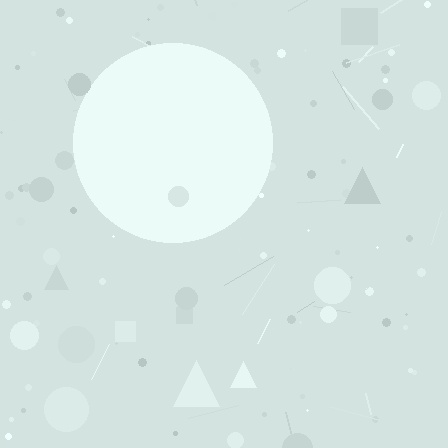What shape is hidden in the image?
A circle is hidden in the image.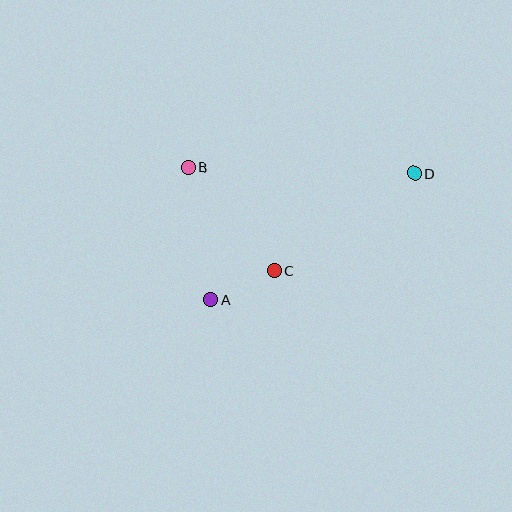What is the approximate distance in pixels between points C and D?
The distance between C and D is approximately 171 pixels.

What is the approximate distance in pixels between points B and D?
The distance between B and D is approximately 226 pixels.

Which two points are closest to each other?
Points A and C are closest to each other.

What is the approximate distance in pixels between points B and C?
The distance between B and C is approximately 135 pixels.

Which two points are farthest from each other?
Points A and D are farthest from each other.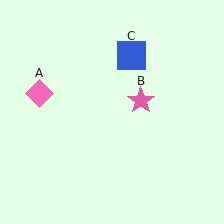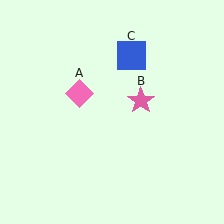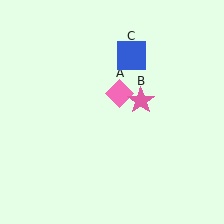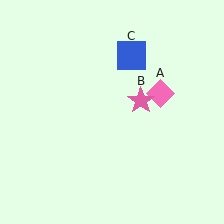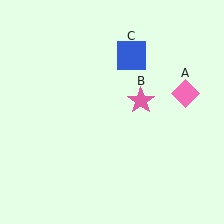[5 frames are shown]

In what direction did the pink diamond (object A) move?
The pink diamond (object A) moved right.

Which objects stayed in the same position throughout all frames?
Pink star (object B) and blue square (object C) remained stationary.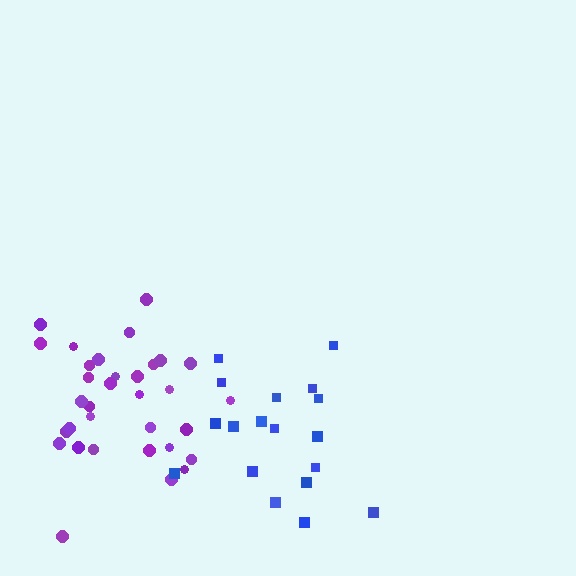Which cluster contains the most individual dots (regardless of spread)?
Purple (34).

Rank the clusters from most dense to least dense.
purple, blue.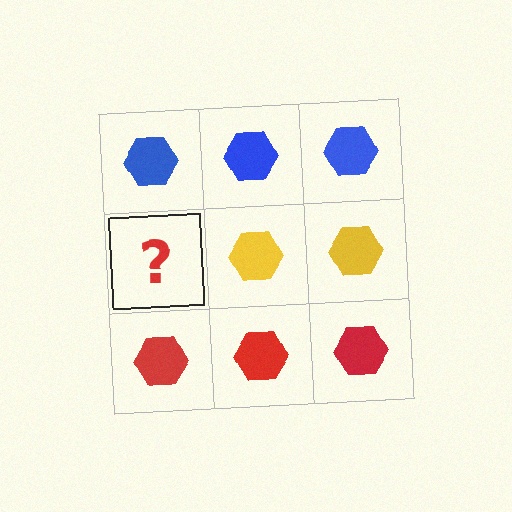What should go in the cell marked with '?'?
The missing cell should contain a yellow hexagon.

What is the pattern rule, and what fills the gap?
The rule is that each row has a consistent color. The gap should be filled with a yellow hexagon.